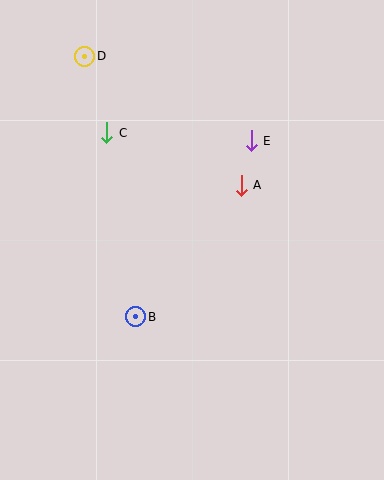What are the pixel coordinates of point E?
Point E is at (251, 141).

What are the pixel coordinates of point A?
Point A is at (241, 185).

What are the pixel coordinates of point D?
Point D is at (85, 56).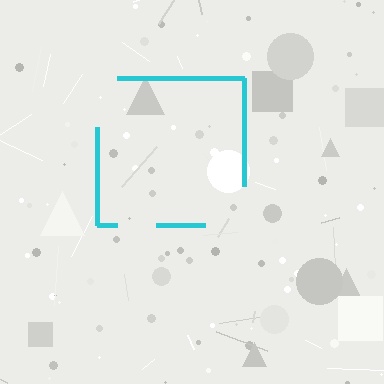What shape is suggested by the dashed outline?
The dashed outline suggests a square.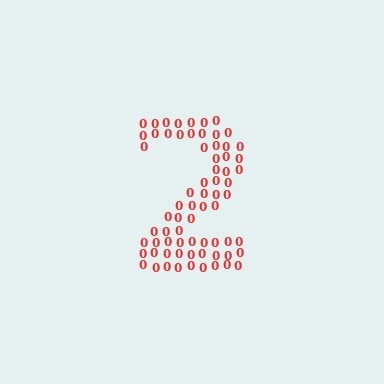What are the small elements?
The small elements are digit 0's.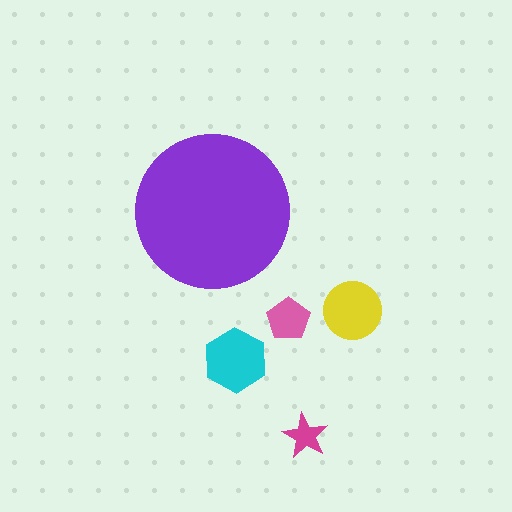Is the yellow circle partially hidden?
No, the yellow circle is fully visible.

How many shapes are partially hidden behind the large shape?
0 shapes are partially hidden.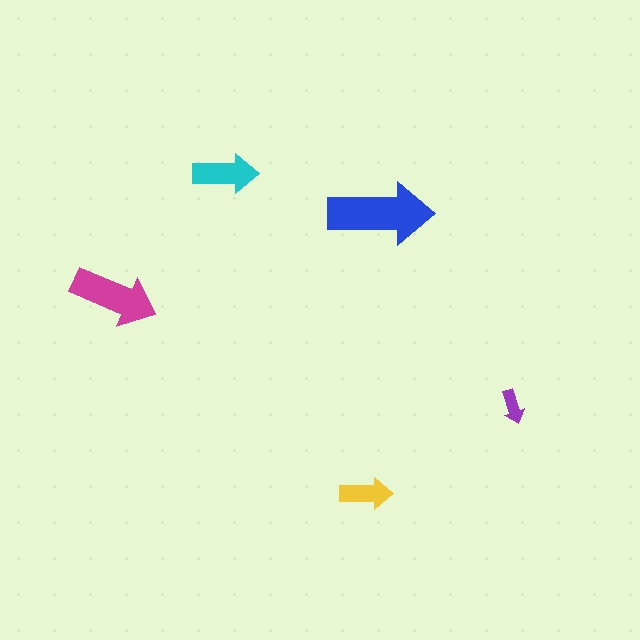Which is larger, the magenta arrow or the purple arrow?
The magenta one.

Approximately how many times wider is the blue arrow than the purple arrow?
About 3 times wider.